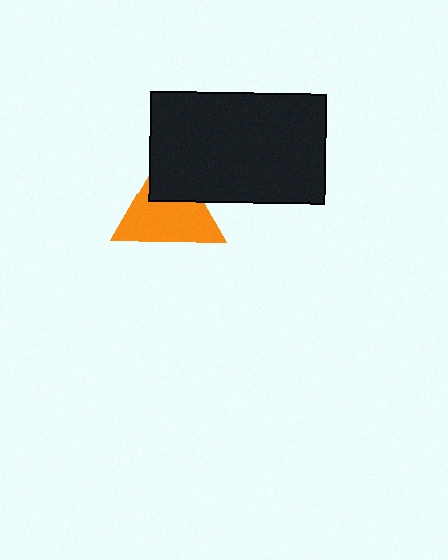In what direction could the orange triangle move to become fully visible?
The orange triangle could move down. That would shift it out from behind the black rectangle entirely.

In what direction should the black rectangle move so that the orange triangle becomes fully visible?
The black rectangle should move up. That is the shortest direction to clear the overlap and leave the orange triangle fully visible.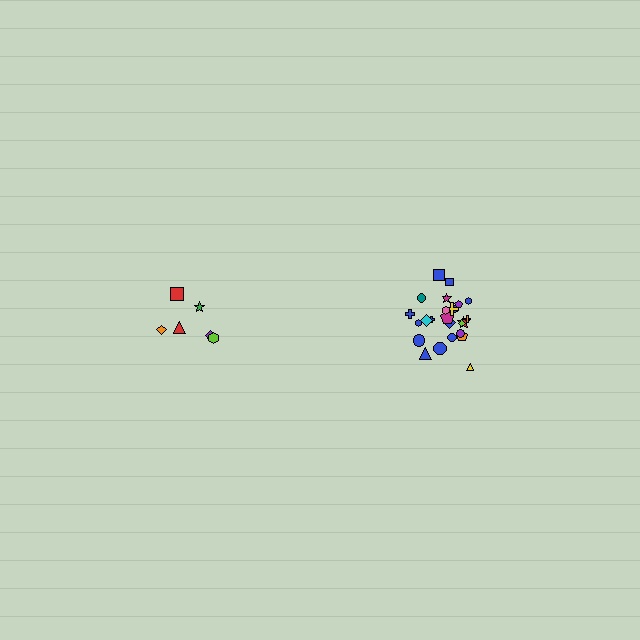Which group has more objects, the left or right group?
The right group.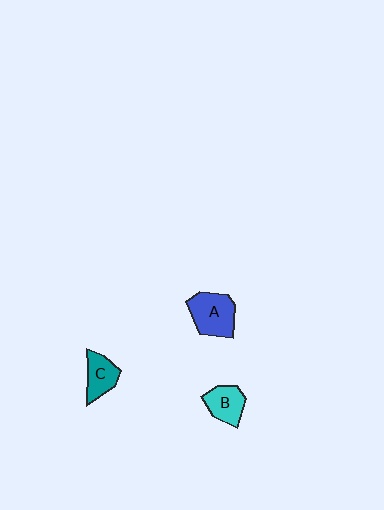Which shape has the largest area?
Shape A (blue).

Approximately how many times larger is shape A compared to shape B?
Approximately 1.4 times.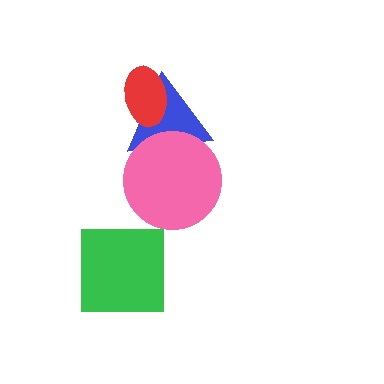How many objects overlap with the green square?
0 objects overlap with the green square.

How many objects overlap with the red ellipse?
1 object overlaps with the red ellipse.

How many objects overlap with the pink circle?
1 object overlaps with the pink circle.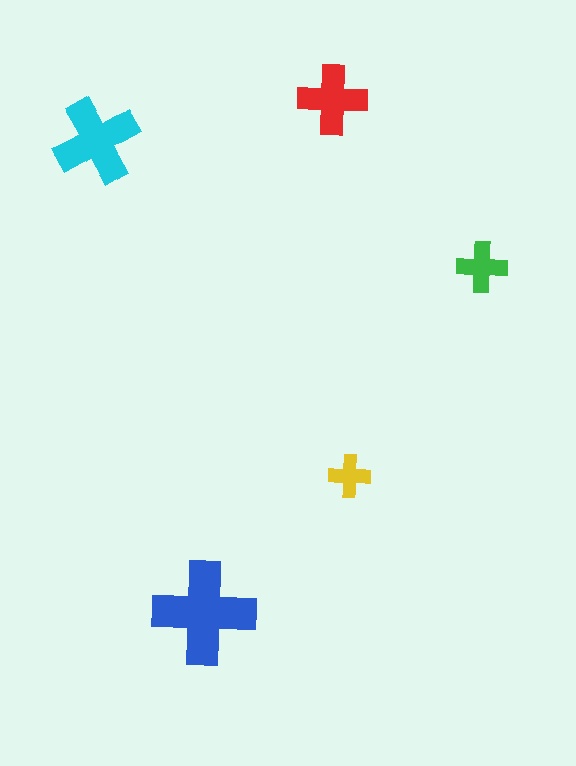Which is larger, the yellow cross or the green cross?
The green one.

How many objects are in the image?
There are 5 objects in the image.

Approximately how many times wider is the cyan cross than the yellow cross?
About 2 times wider.